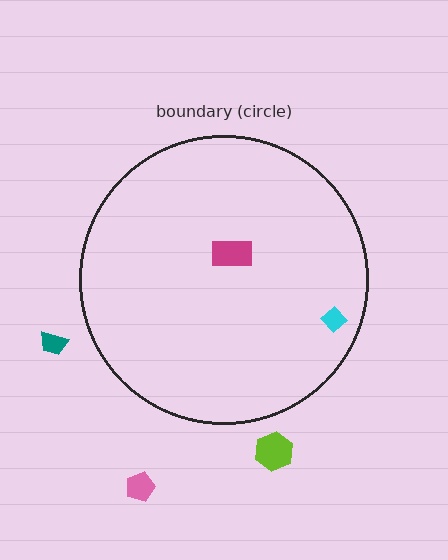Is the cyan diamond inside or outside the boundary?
Inside.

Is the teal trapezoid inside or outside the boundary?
Outside.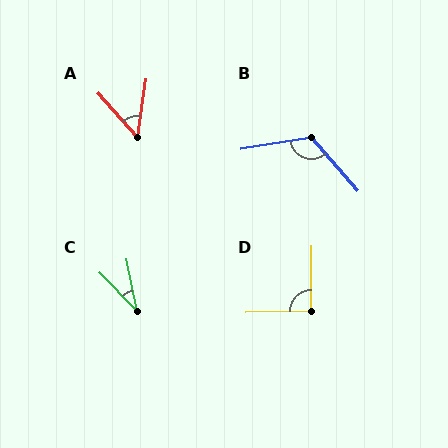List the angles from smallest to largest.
C (33°), A (51°), D (92°), B (122°).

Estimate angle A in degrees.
Approximately 51 degrees.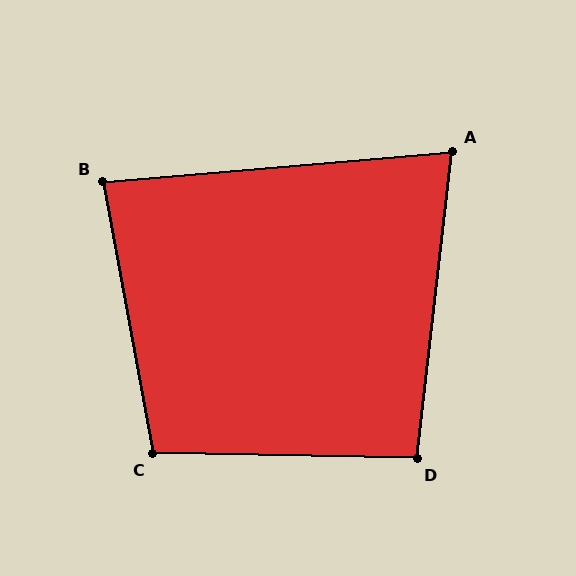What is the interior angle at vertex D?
Approximately 96 degrees (obtuse).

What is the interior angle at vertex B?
Approximately 84 degrees (acute).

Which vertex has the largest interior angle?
C, at approximately 101 degrees.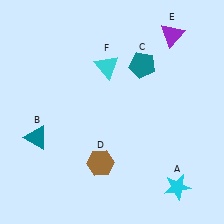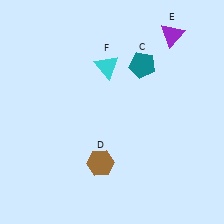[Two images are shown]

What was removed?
The teal triangle (B), the cyan star (A) were removed in Image 2.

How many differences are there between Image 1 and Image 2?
There are 2 differences between the two images.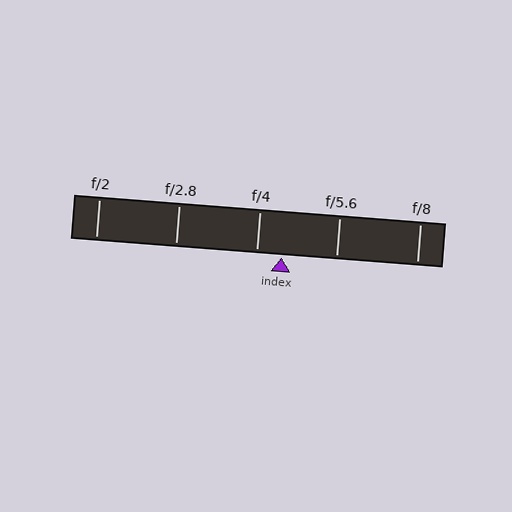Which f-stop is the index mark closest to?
The index mark is closest to f/4.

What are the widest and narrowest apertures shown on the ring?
The widest aperture shown is f/2 and the narrowest is f/8.